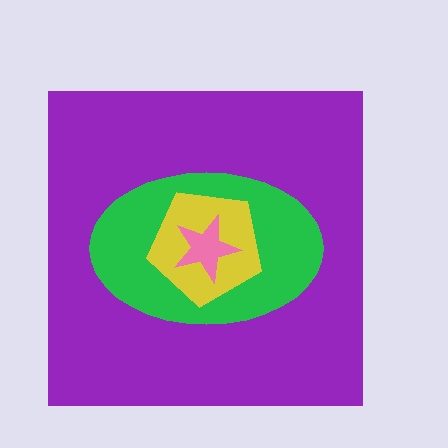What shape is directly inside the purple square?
The green ellipse.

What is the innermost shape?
The pink star.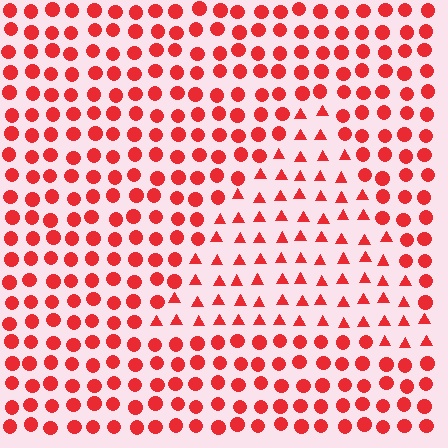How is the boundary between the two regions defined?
The boundary is defined by a change in element shape: triangles inside vs. circles outside. All elements share the same color and spacing.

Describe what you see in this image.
The image is filled with small red elements arranged in a uniform grid. A triangle-shaped region contains triangles, while the surrounding area contains circles. The boundary is defined purely by the change in element shape.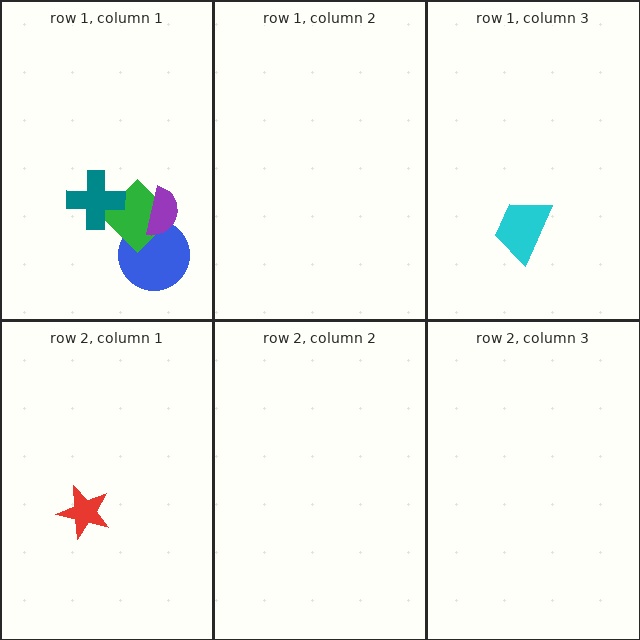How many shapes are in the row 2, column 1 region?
1.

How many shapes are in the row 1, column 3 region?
1.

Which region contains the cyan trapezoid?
The row 1, column 3 region.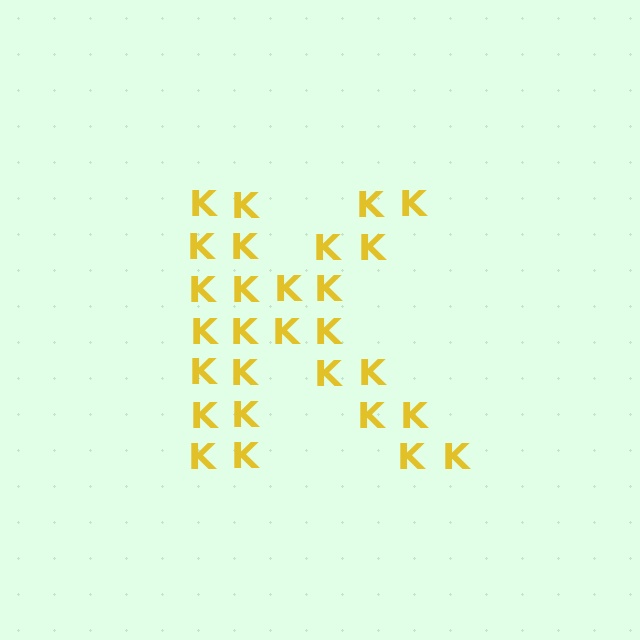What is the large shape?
The large shape is the letter K.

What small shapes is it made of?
It is made of small letter K's.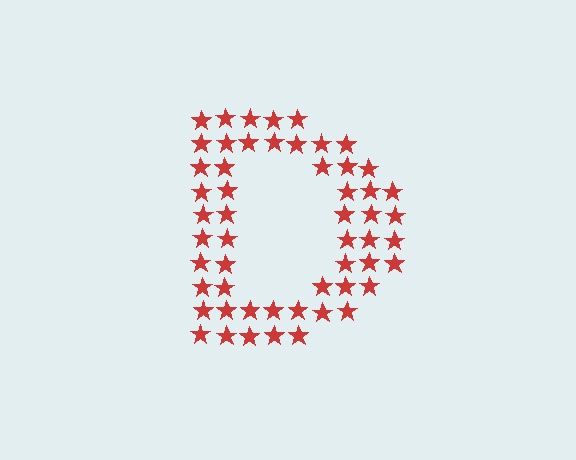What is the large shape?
The large shape is the letter D.